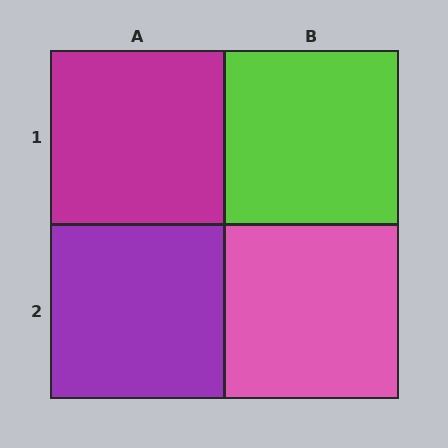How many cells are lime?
1 cell is lime.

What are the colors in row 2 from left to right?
Purple, pink.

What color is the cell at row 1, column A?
Magenta.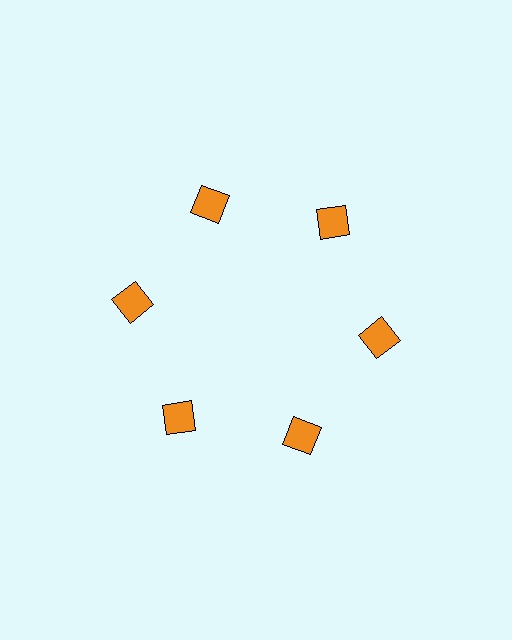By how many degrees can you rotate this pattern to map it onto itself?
The pattern maps onto itself every 60 degrees of rotation.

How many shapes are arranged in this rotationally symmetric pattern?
There are 6 shapes, arranged in 6 groups of 1.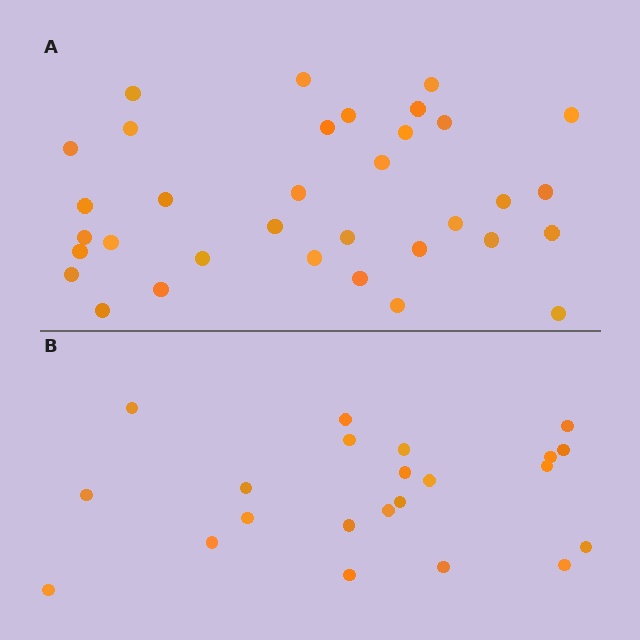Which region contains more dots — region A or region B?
Region A (the top region) has more dots.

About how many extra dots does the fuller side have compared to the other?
Region A has roughly 12 or so more dots than region B.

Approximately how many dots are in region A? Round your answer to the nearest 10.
About 30 dots. (The exact count is 34, which rounds to 30.)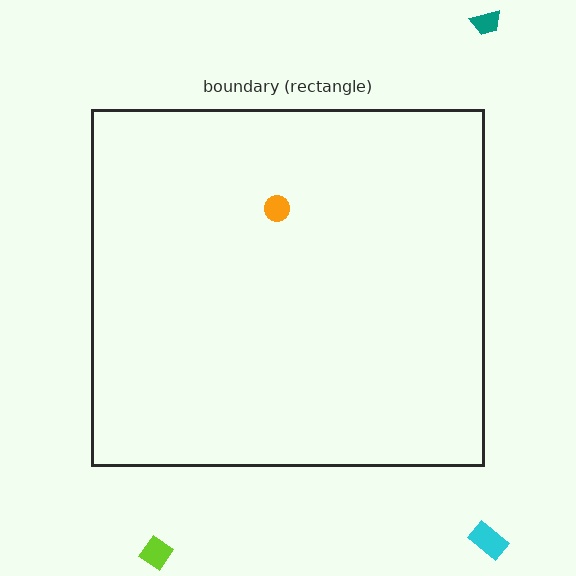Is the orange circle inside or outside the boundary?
Inside.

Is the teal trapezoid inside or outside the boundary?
Outside.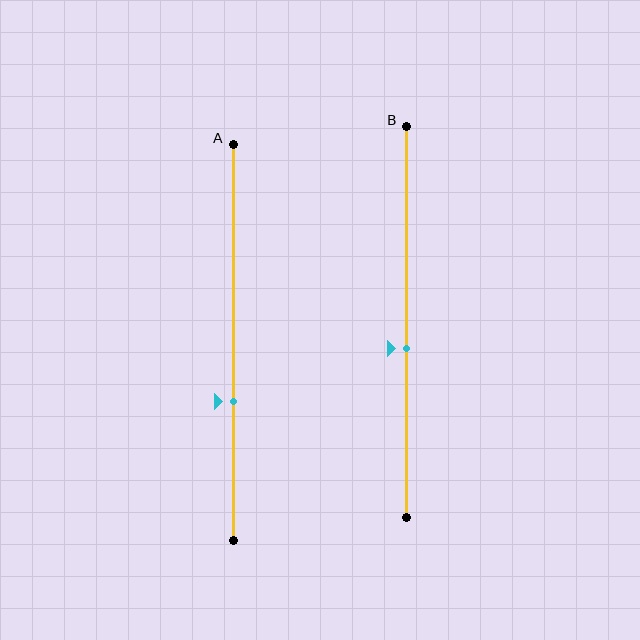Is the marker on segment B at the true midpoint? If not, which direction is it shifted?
No, the marker on segment B is shifted downward by about 7% of the segment length.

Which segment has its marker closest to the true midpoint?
Segment B has its marker closest to the true midpoint.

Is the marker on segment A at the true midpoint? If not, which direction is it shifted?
No, the marker on segment A is shifted downward by about 15% of the segment length.